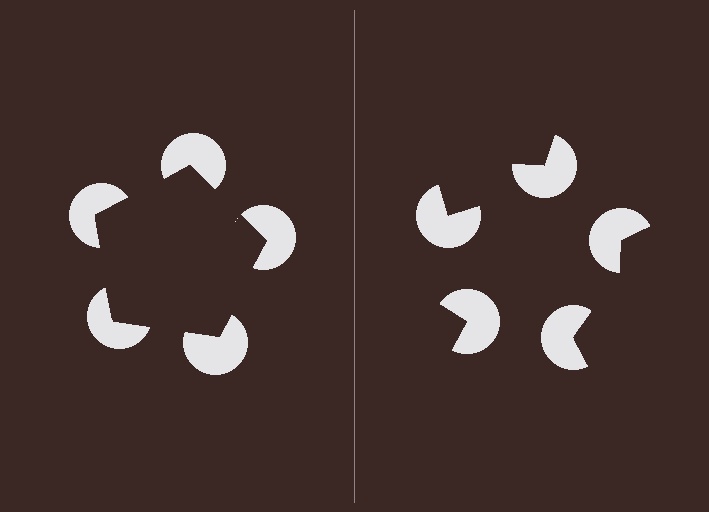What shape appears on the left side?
An illusory pentagon.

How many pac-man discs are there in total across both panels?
10 — 5 on each side.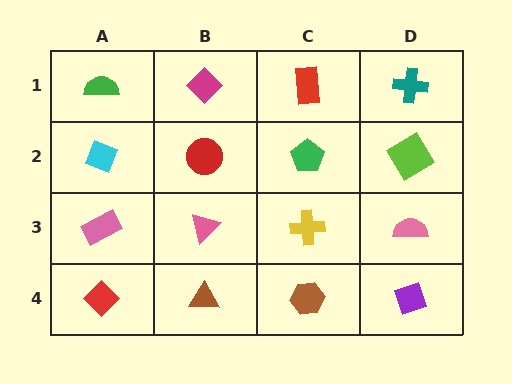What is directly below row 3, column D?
A purple diamond.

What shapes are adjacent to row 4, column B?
A pink triangle (row 3, column B), a red diamond (row 4, column A), a brown hexagon (row 4, column C).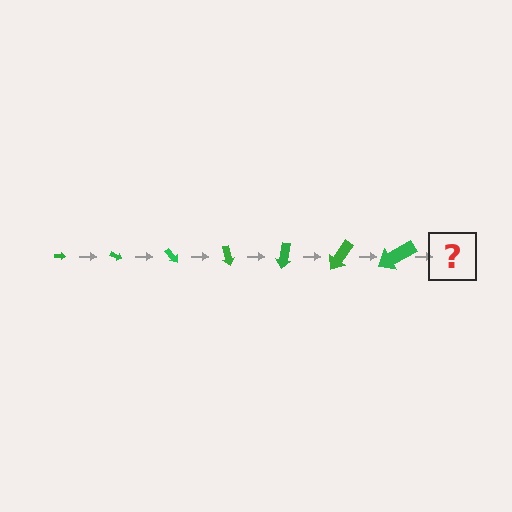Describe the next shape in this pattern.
It should be an arrow, larger than the previous one and rotated 175 degrees from the start.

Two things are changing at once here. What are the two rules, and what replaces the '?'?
The two rules are that the arrow grows larger each step and it rotates 25 degrees each step. The '?' should be an arrow, larger than the previous one and rotated 175 degrees from the start.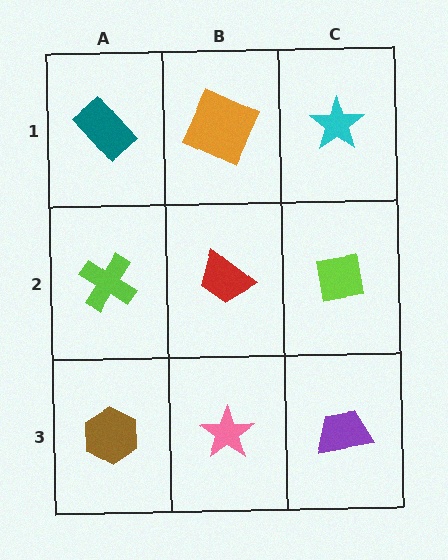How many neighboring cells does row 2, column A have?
3.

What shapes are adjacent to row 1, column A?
A lime cross (row 2, column A), an orange square (row 1, column B).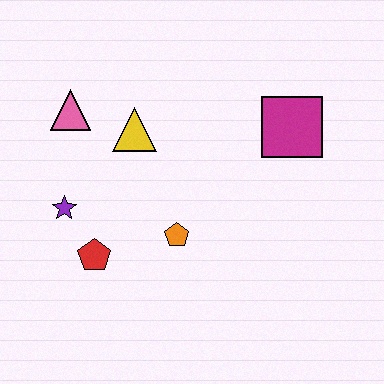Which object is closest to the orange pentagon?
The red pentagon is closest to the orange pentagon.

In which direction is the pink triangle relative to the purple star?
The pink triangle is above the purple star.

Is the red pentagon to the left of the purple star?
No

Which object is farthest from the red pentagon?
The magenta square is farthest from the red pentagon.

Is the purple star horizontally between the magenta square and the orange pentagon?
No